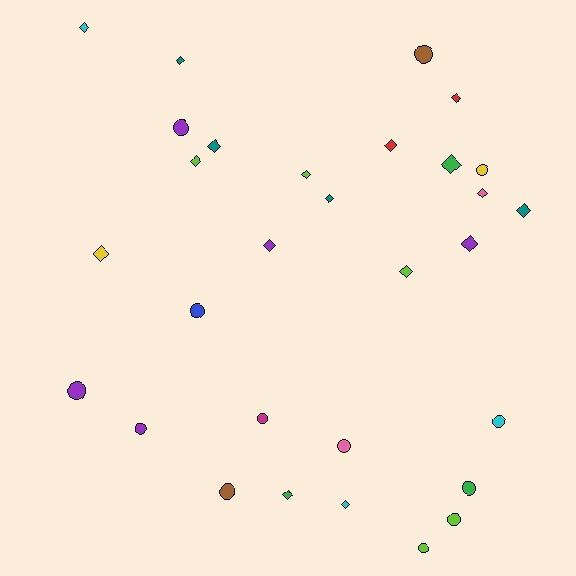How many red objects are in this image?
There are 2 red objects.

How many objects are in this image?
There are 30 objects.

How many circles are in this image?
There are 13 circles.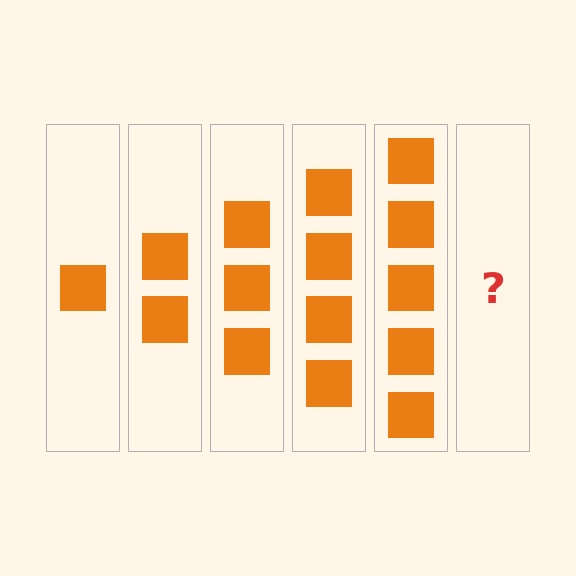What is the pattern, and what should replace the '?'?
The pattern is that each step adds one more square. The '?' should be 6 squares.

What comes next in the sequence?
The next element should be 6 squares.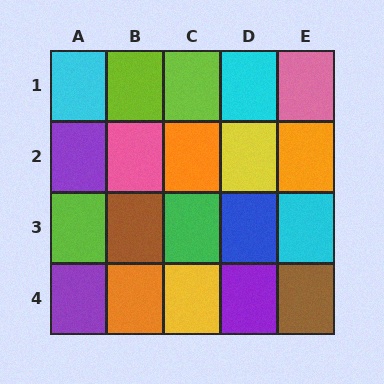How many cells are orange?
3 cells are orange.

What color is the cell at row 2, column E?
Orange.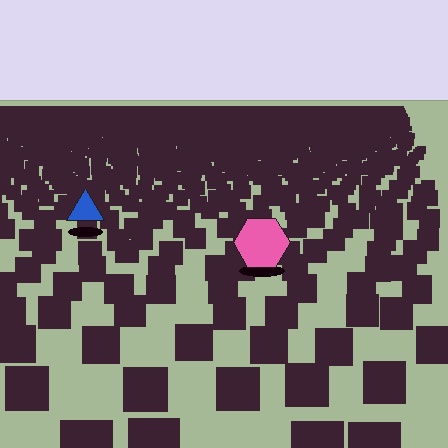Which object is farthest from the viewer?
The blue triangle is farthest from the viewer. It appears smaller and the ground texture around it is denser.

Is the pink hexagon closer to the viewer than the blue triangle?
Yes. The pink hexagon is closer — you can tell from the texture gradient: the ground texture is coarser near it.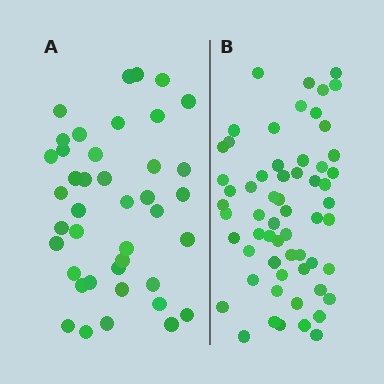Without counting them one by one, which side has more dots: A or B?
Region B (the right region) has more dots.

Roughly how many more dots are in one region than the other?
Region B has approximately 20 more dots than region A.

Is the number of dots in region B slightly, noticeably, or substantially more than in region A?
Region B has substantially more. The ratio is roughly 1.5 to 1.